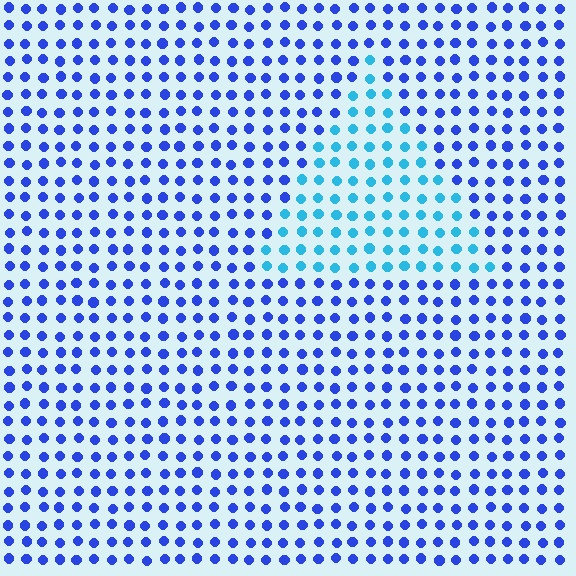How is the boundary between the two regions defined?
The boundary is defined purely by a slight shift in hue (about 38 degrees). Spacing, size, and orientation are identical on both sides.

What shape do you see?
I see a triangle.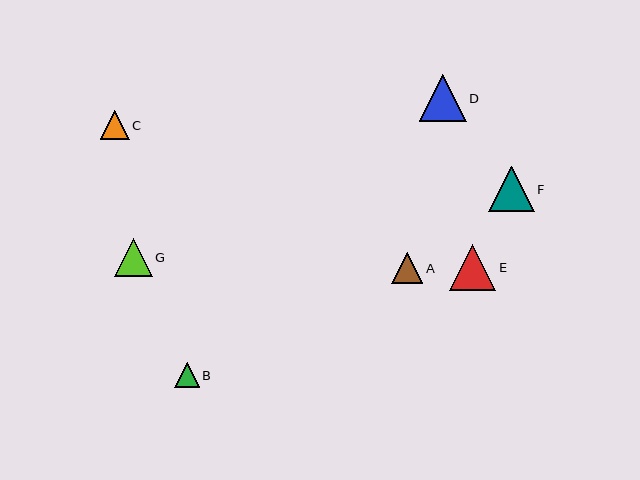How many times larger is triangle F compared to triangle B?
Triangle F is approximately 1.9 times the size of triangle B.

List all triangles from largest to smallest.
From largest to smallest: D, E, F, G, A, C, B.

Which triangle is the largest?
Triangle D is the largest with a size of approximately 46 pixels.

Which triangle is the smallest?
Triangle B is the smallest with a size of approximately 25 pixels.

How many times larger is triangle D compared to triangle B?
Triangle D is approximately 1.9 times the size of triangle B.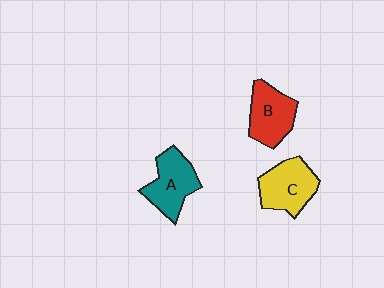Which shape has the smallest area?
Shape B (red).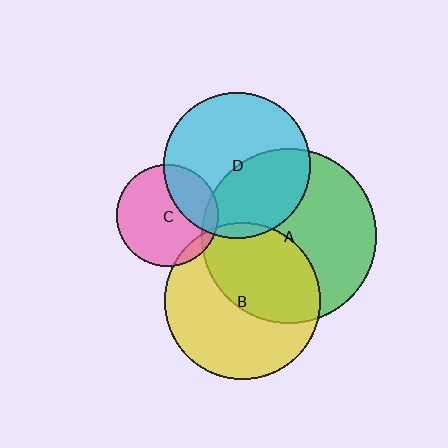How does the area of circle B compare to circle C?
Approximately 2.4 times.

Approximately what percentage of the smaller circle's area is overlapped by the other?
Approximately 5%.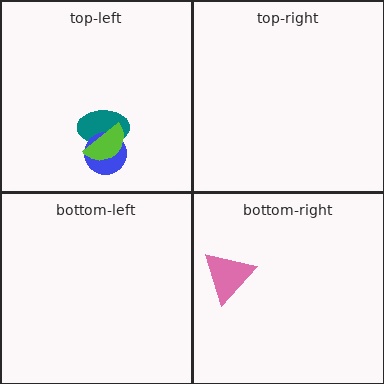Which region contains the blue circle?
The top-left region.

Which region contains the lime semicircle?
The top-left region.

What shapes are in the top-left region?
The teal ellipse, the blue circle, the lime semicircle.